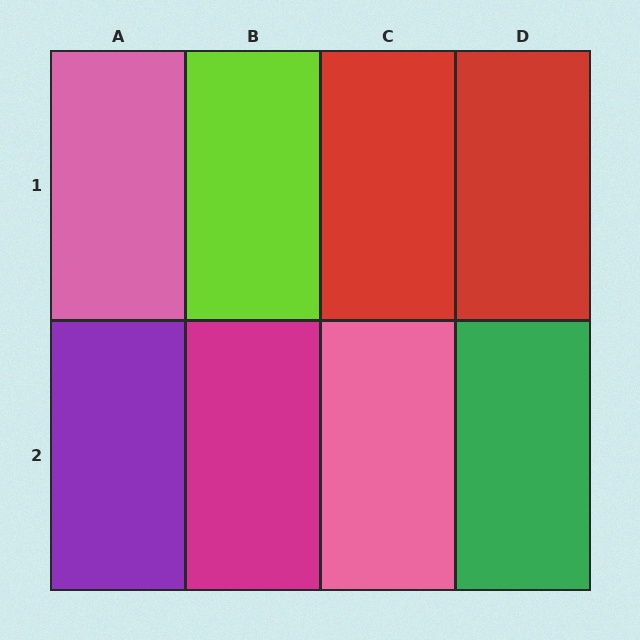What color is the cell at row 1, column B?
Lime.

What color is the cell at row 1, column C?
Red.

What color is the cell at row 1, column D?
Red.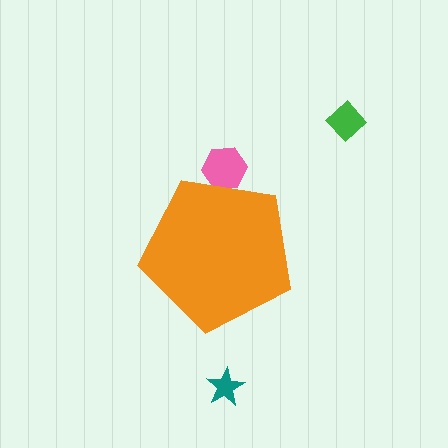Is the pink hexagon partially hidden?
Yes, the pink hexagon is partially hidden behind the orange pentagon.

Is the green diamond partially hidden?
No, the green diamond is fully visible.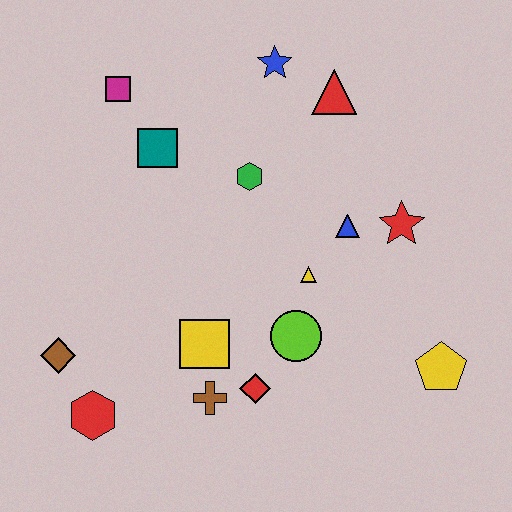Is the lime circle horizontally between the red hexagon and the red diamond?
No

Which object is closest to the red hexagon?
The brown diamond is closest to the red hexagon.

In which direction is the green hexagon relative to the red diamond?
The green hexagon is above the red diamond.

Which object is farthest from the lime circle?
The magenta square is farthest from the lime circle.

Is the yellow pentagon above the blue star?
No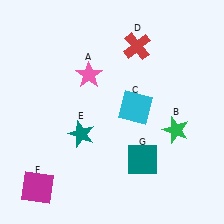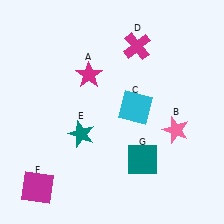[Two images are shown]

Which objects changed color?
A changed from pink to magenta. B changed from green to pink. D changed from red to magenta.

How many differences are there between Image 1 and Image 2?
There are 3 differences between the two images.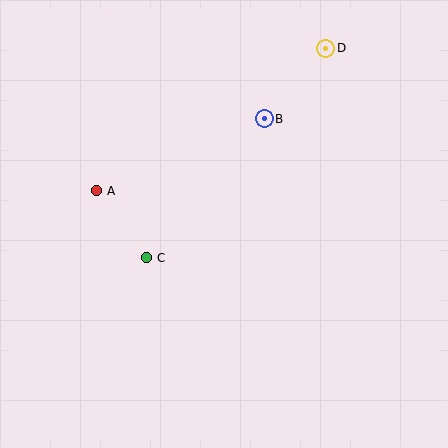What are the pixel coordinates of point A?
Point A is at (96, 191).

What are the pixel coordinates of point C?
Point C is at (146, 258).